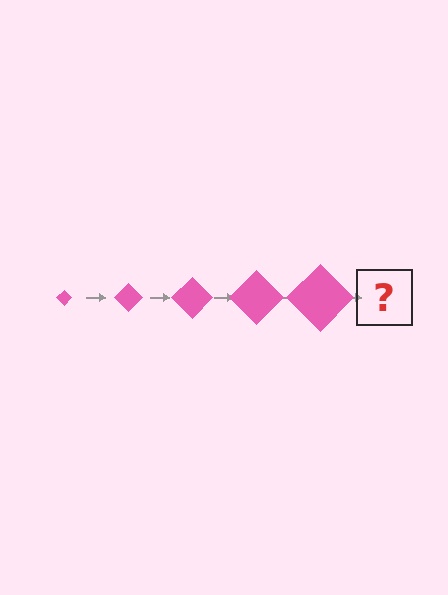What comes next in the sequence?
The next element should be a pink diamond, larger than the previous one.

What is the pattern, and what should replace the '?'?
The pattern is that the diamond gets progressively larger each step. The '?' should be a pink diamond, larger than the previous one.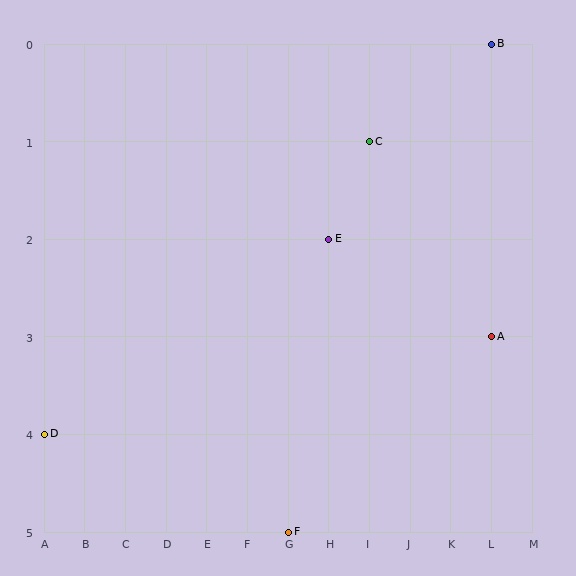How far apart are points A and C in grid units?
Points A and C are 3 columns and 2 rows apart (about 3.6 grid units diagonally).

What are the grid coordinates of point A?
Point A is at grid coordinates (L, 3).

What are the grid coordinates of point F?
Point F is at grid coordinates (G, 5).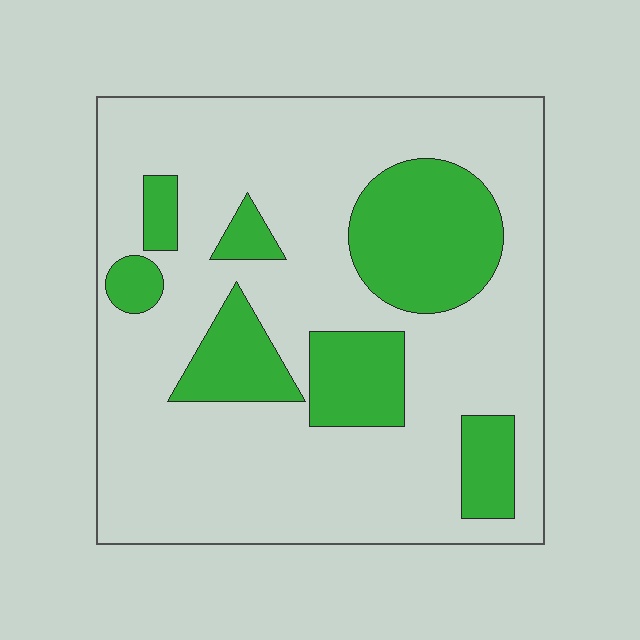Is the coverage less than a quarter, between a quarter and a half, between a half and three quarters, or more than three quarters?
Between a quarter and a half.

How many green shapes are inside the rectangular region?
7.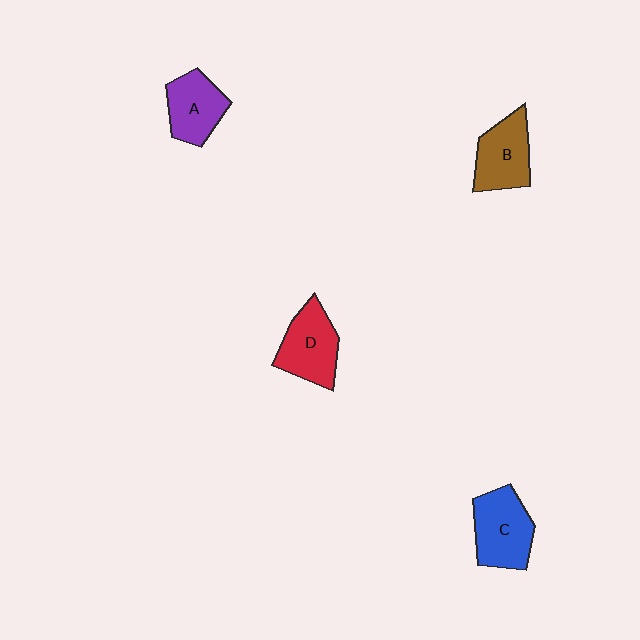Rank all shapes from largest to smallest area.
From largest to smallest: C (blue), D (red), B (brown), A (purple).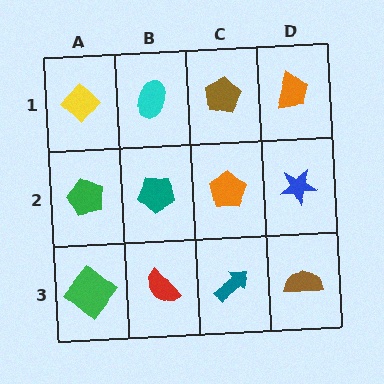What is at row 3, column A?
A green diamond.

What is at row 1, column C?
A brown pentagon.